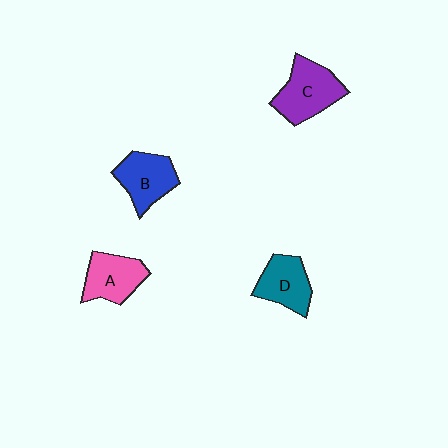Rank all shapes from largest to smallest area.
From largest to smallest: C (purple), B (blue), A (pink), D (teal).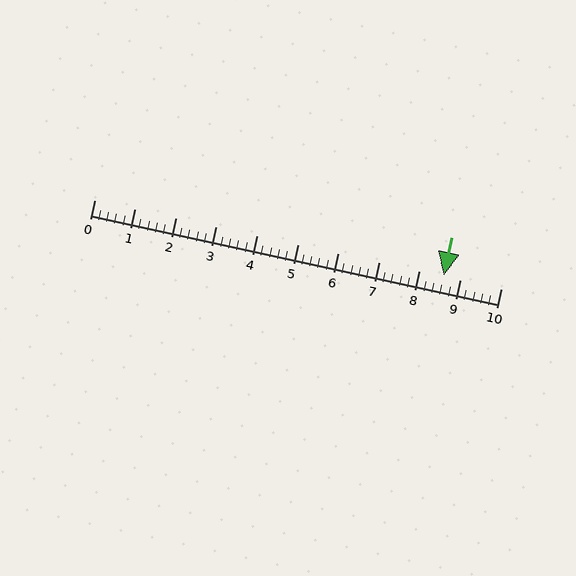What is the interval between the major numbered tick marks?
The major tick marks are spaced 1 units apart.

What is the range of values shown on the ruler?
The ruler shows values from 0 to 10.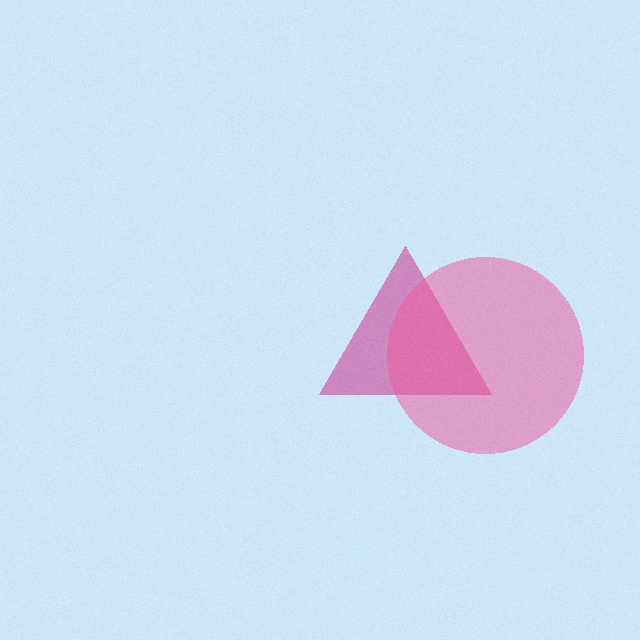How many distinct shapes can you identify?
There are 2 distinct shapes: a magenta triangle, a pink circle.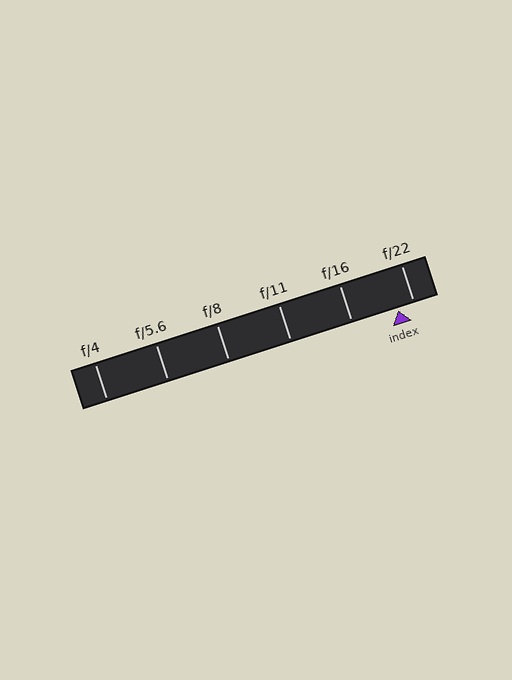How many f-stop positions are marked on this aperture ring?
There are 6 f-stop positions marked.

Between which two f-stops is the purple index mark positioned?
The index mark is between f/16 and f/22.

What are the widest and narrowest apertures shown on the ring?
The widest aperture shown is f/4 and the narrowest is f/22.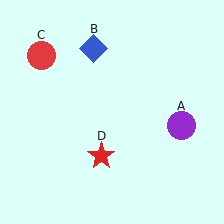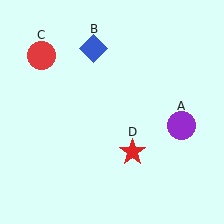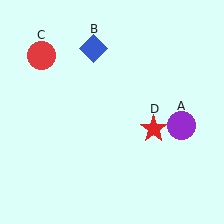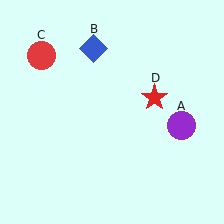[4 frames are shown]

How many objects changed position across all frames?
1 object changed position: red star (object D).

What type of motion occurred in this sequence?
The red star (object D) rotated counterclockwise around the center of the scene.